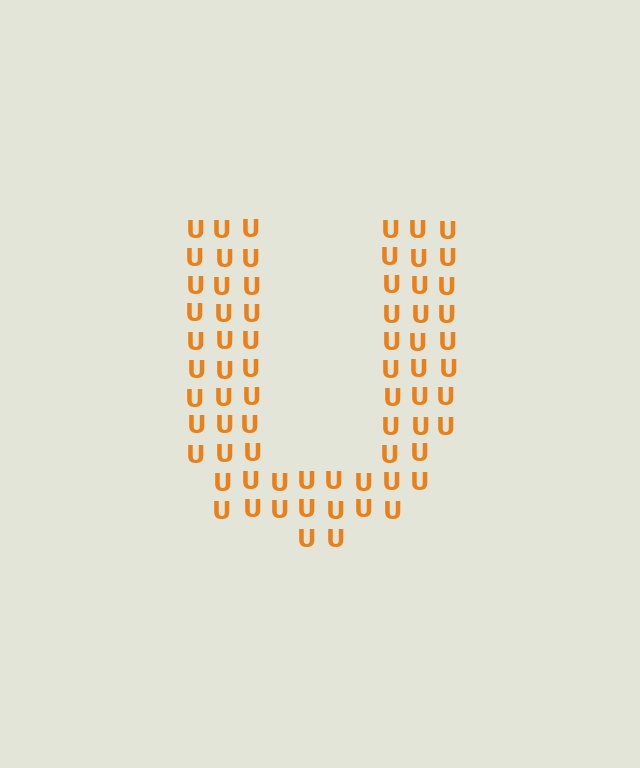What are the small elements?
The small elements are letter U's.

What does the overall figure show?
The overall figure shows the letter U.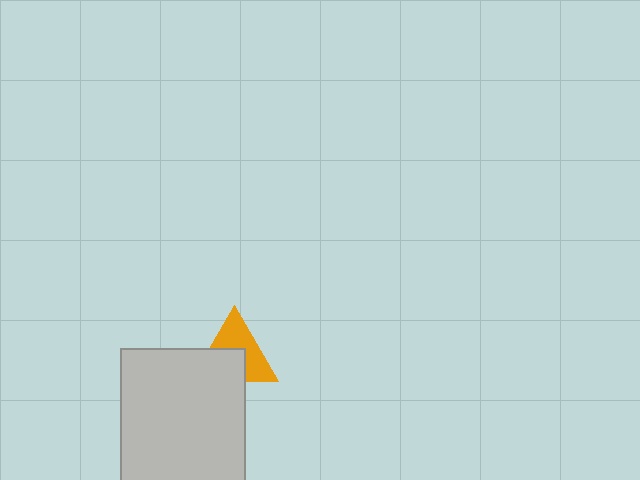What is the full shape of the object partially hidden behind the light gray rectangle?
The partially hidden object is an orange triangle.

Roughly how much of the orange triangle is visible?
About half of it is visible (roughly 55%).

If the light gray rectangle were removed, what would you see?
You would see the complete orange triangle.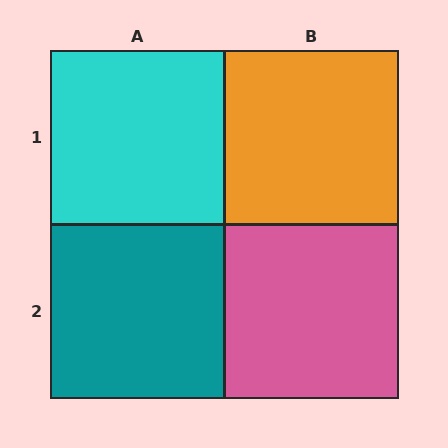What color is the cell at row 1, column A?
Cyan.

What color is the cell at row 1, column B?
Orange.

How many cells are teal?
1 cell is teal.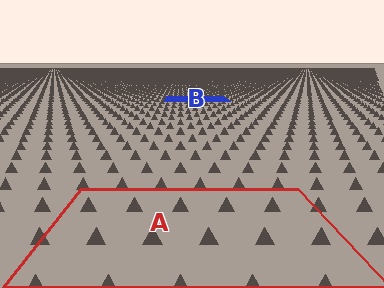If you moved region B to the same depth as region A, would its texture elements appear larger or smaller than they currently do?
They would appear larger. At a closer depth, the same texture elements are projected at a bigger on-screen size.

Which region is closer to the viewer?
Region A is closer. The texture elements there are larger and more spread out.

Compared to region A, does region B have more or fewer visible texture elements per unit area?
Region B has more texture elements per unit area — they are packed more densely because it is farther away.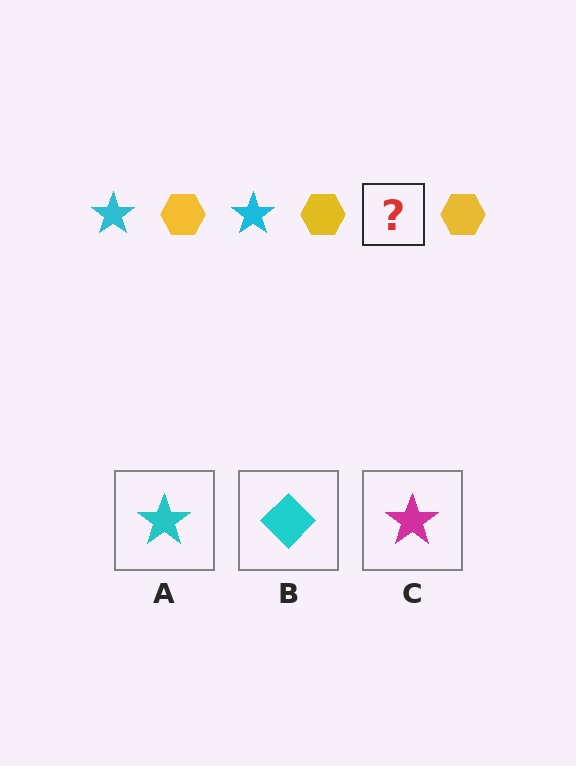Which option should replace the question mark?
Option A.